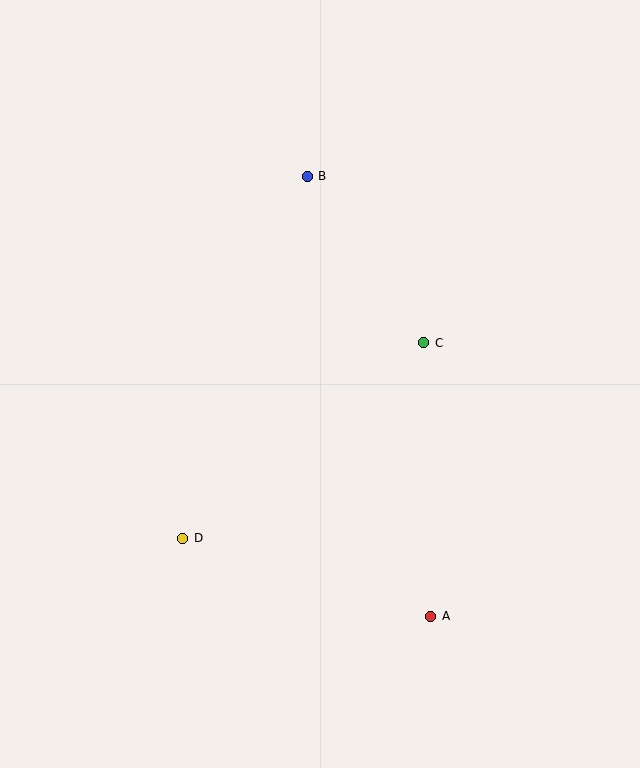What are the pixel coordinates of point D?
Point D is at (182, 538).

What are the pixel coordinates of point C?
Point C is at (424, 343).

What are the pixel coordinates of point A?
Point A is at (431, 616).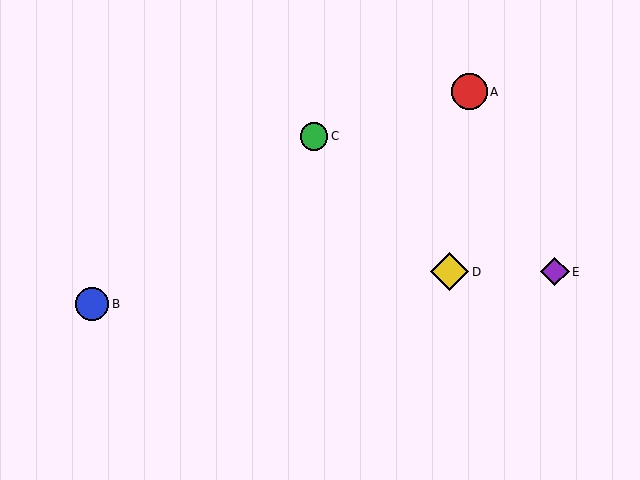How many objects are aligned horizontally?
2 objects (D, E) are aligned horizontally.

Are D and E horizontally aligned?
Yes, both are at y≈272.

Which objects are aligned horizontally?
Objects D, E are aligned horizontally.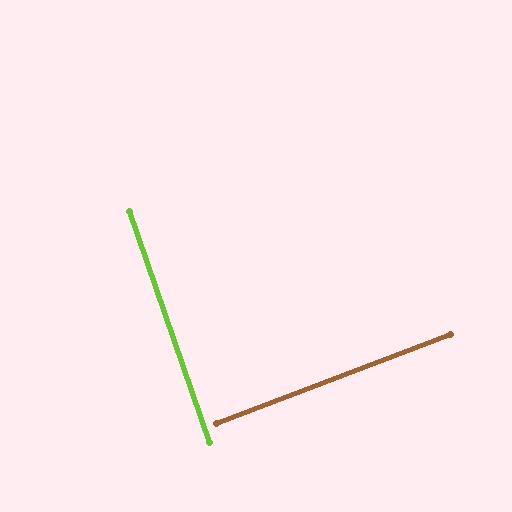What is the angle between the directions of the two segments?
Approximately 88 degrees.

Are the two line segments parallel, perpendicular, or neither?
Perpendicular — they meet at approximately 88°.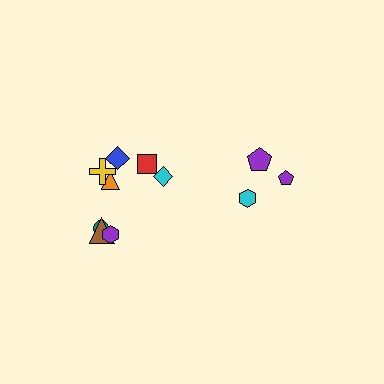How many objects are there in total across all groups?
There are 11 objects.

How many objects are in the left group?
There are 8 objects.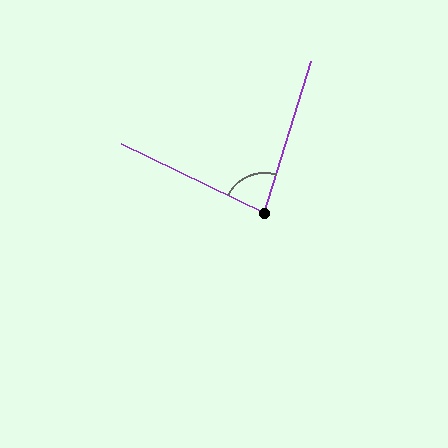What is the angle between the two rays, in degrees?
Approximately 82 degrees.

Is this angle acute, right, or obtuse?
It is acute.